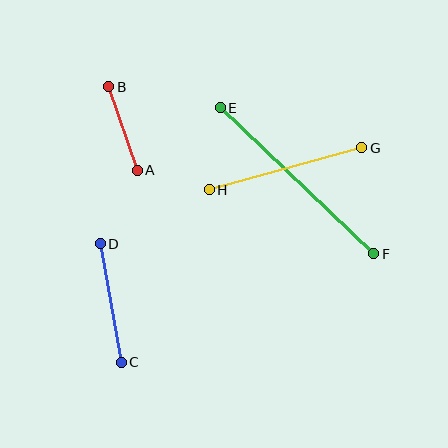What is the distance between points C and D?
The distance is approximately 120 pixels.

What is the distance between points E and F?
The distance is approximately 212 pixels.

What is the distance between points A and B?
The distance is approximately 88 pixels.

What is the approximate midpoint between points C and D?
The midpoint is at approximately (111, 303) pixels.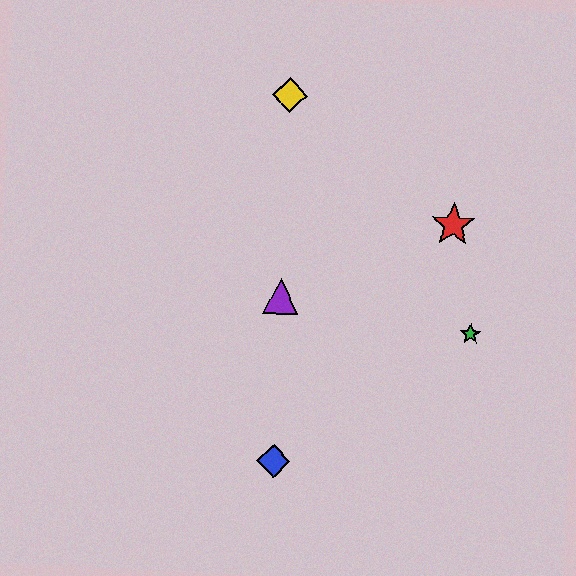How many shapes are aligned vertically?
3 shapes (the blue diamond, the yellow diamond, the purple triangle) are aligned vertically.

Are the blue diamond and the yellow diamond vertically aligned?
Yes, both are at x≈273.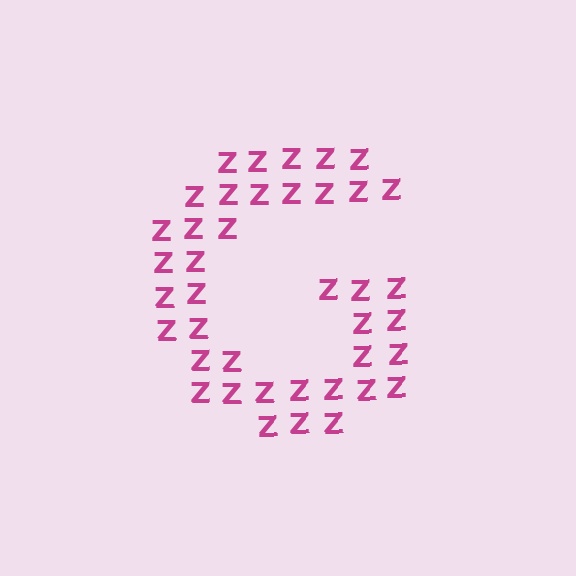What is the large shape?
The large shape is the letter G.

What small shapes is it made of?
It is made of small letter Z's.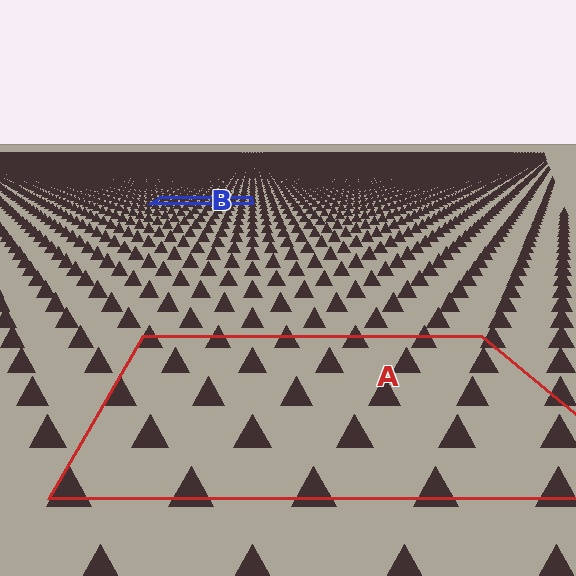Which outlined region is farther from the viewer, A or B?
Region B is farther from the viewer — the texture elements inside it appear smaller and more densely packed.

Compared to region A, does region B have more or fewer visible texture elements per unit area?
Region B has more texture elements per unit area — they are packed more densely because it is farther away.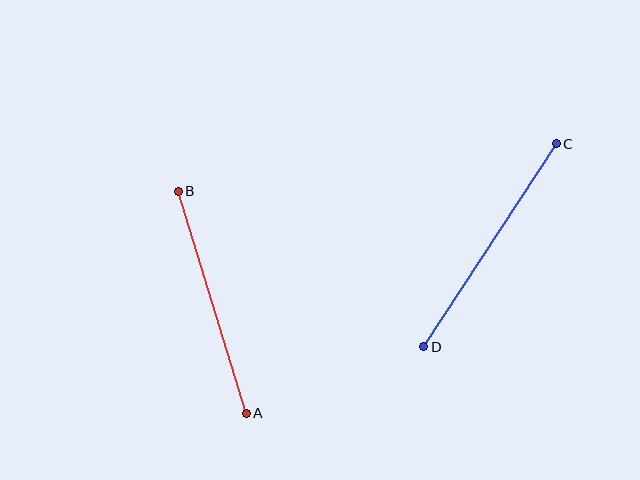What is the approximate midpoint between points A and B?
The midpoint is at approximately (212, 302) pixels.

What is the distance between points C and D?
The distance is approximately 243 pixels.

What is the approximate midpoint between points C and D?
The midpoint is at approximately (490, 245) pixels.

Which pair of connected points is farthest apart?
Points C and D are farthest apart.